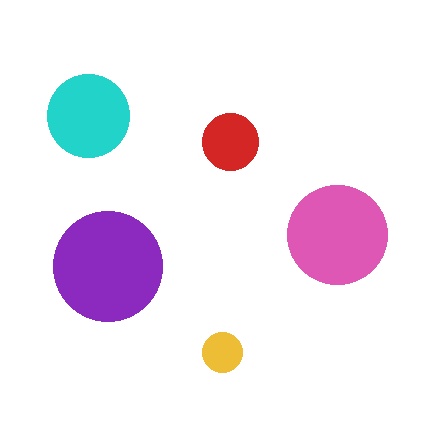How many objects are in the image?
There are 5 objects in the image.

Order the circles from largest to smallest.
the purple one, the pink one, the cyan one, the red one, the yellow one.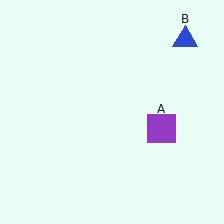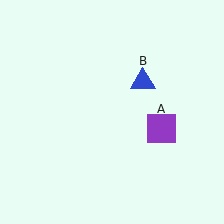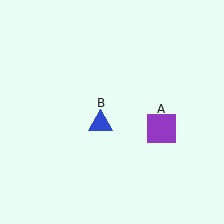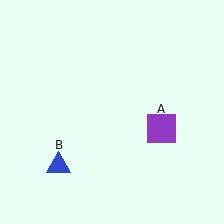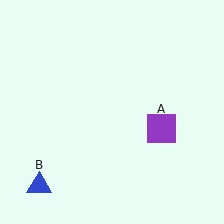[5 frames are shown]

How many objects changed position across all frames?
1 object changed position: blue triangle (object B).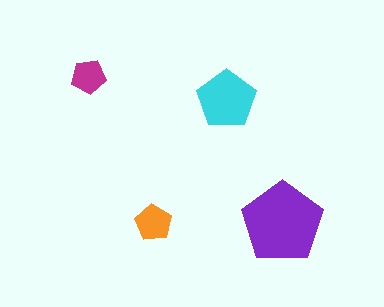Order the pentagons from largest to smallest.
the purple one, the cyan one, the orange one, the magenta one.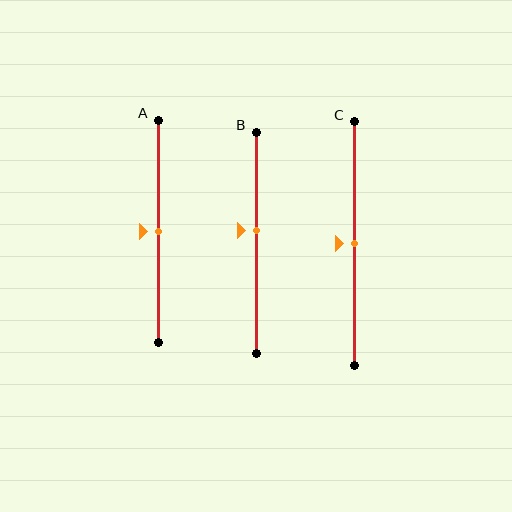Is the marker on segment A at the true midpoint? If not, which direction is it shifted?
Yes, the marker on segment A is at the true midpoint.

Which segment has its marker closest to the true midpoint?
Segment A has its marker closest to the true midpoint.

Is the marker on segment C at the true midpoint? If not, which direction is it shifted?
Yes, the marker on segment C is at the true midpoint.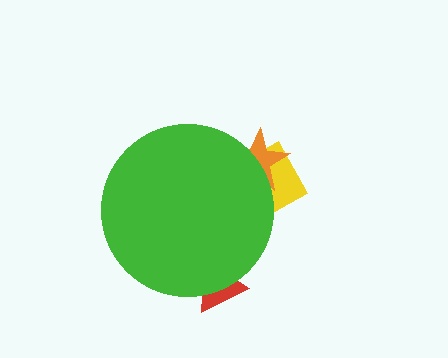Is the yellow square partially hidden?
Yes, the yellow square is partially hidden behind the green circle.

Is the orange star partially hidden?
Yes, the orange star is partially hidden behind the green circle.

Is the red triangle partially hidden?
Yes, the red triangle is partially hidden behind the green circle.